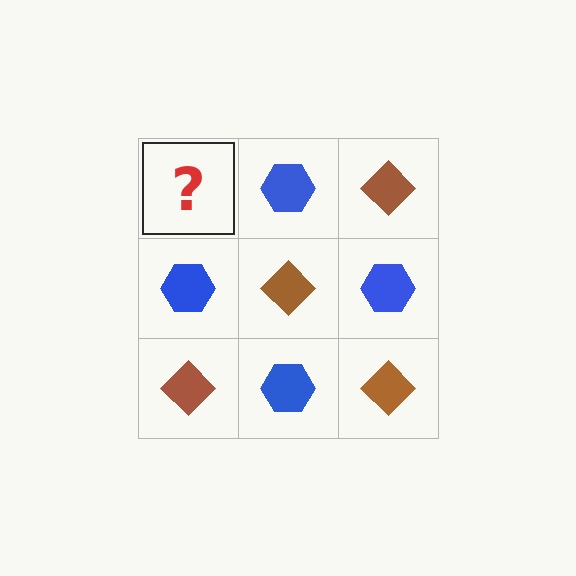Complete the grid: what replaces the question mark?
The question mark should be replaced with a brown diamond.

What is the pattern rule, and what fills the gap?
The rule is that it alternates brown diamond and blue hexagon in a checkerboard pattern. The gap should be filled with a brown diamond.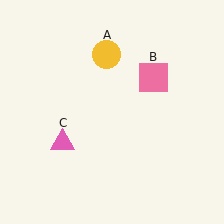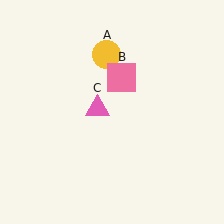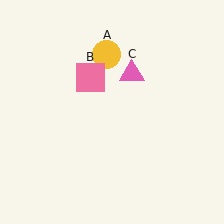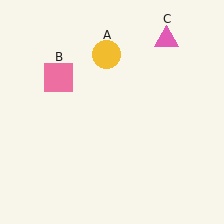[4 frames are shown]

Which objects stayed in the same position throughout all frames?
Yellow circle (object A) remained stationary.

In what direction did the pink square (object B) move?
The pink square (object B) moved left.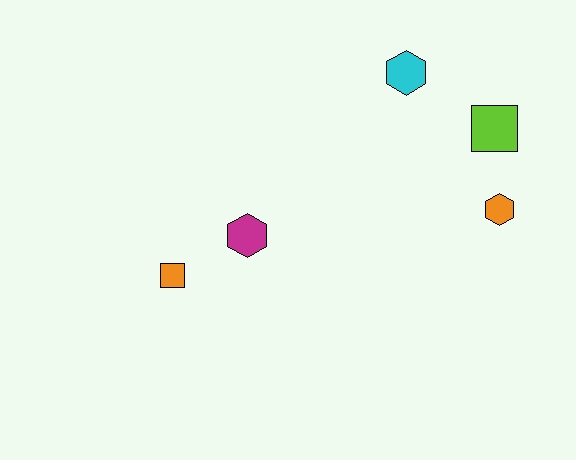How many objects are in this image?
There are 5 objects.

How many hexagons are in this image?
There are 3 hexagons.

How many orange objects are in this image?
There are 2 orange objects.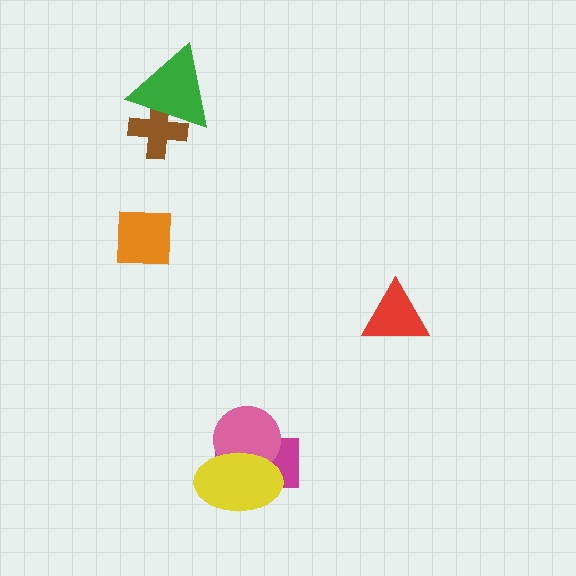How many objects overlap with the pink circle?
2 objects overlap with the pink circle.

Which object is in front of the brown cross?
The green triangle is in front of the brown cross.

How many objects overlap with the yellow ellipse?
2 objects overlap with the yellow ellipse.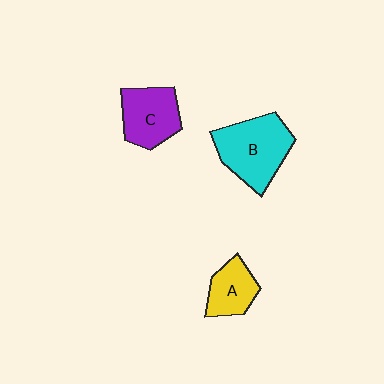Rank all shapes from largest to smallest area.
From largest to smallest: B (cyan), C (purple), A (yellow).